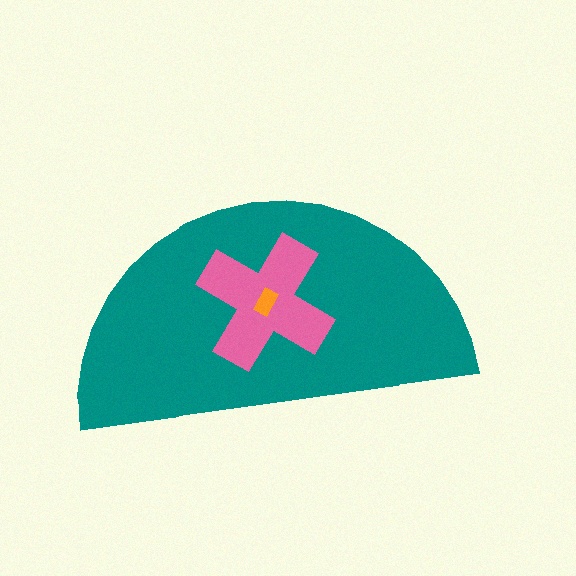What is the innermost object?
The orange rectangle.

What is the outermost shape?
The teal semicircle.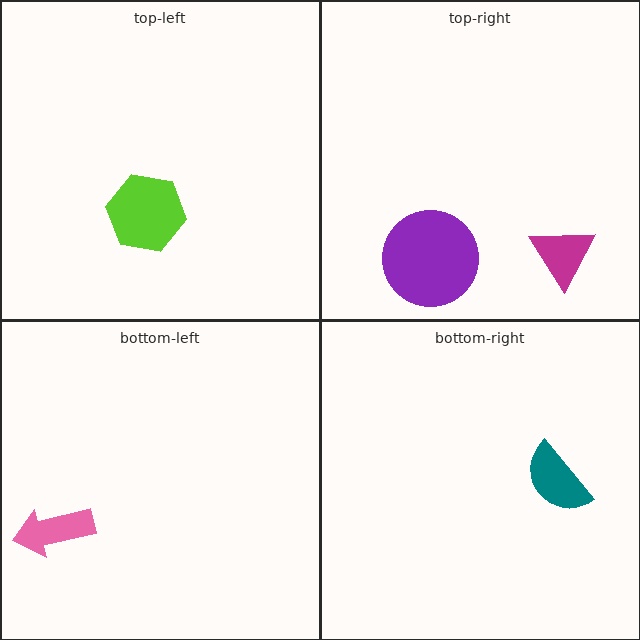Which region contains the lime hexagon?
The top-left region.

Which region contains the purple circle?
The top-right region.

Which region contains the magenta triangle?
The top-right region.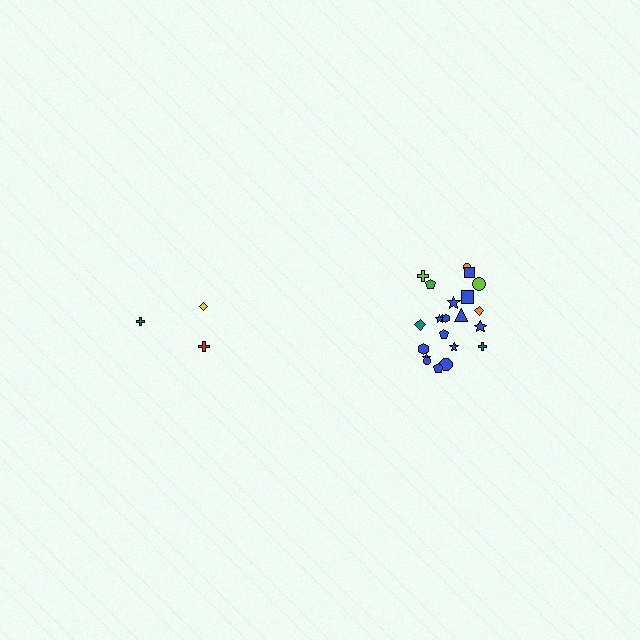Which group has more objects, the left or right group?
The right group.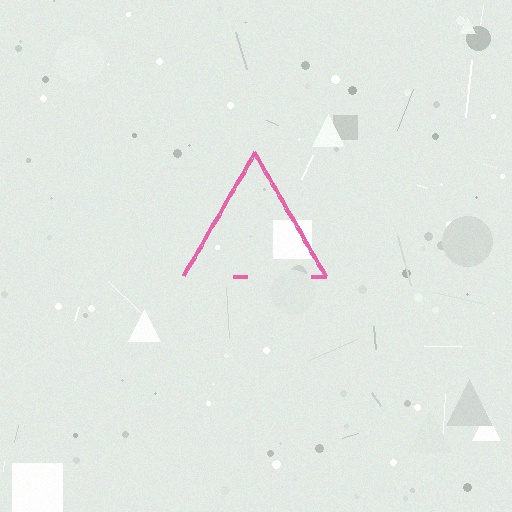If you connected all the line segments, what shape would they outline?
They would outline a triangle.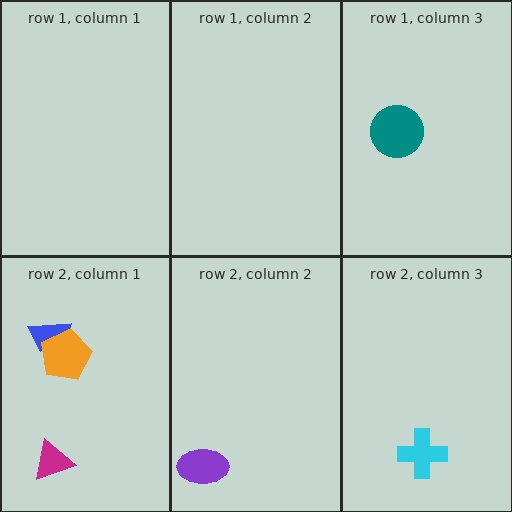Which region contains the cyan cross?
The row 2, column 3 region.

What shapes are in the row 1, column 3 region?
The teal circle.